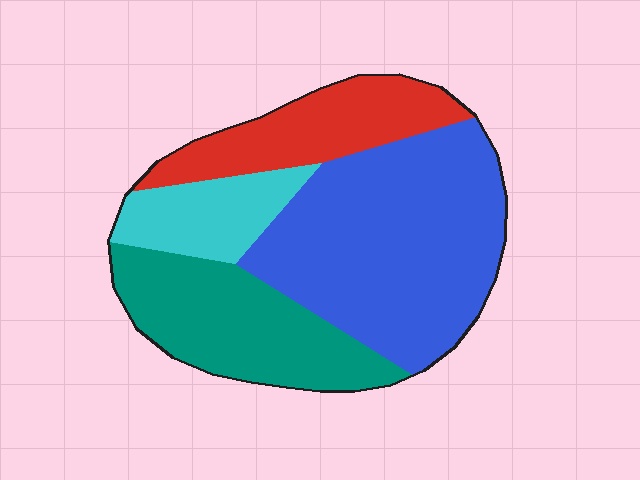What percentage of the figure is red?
Red takes up between a sixth and a third of the figure.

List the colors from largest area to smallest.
From largest to smallest: blue, teal, red, cyan.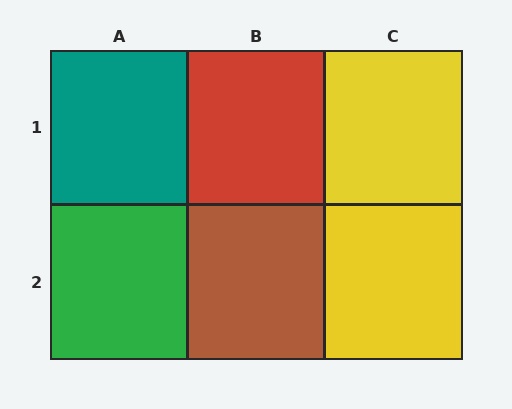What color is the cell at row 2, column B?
Brown.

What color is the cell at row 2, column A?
Green.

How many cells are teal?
1 cell is teal.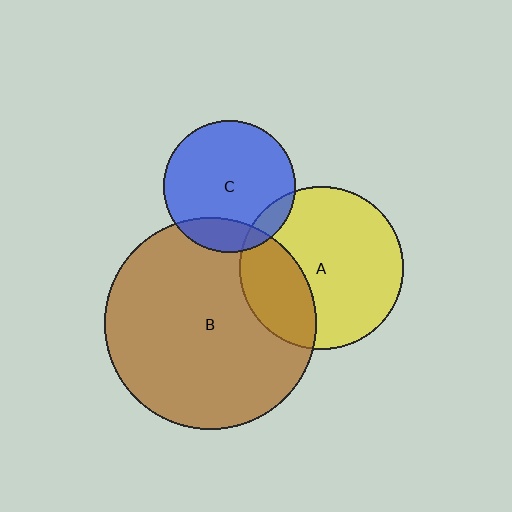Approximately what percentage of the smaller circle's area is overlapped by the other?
Approximately 10%.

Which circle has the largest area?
Circle B (brown).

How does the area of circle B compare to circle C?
Approximately 2.6 times.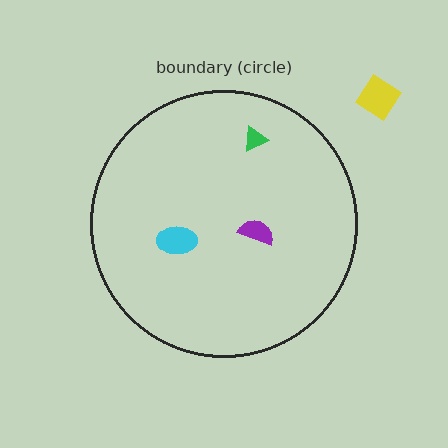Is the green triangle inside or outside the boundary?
Inside.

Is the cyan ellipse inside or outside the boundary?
Inside.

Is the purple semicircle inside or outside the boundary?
Inside.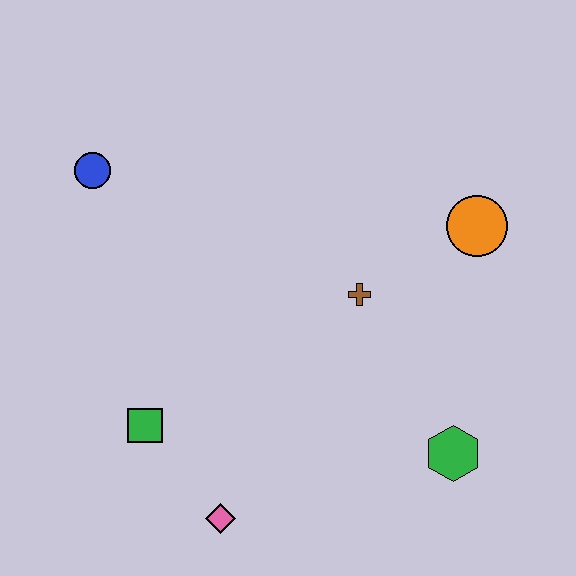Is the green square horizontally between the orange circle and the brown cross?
No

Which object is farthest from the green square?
The orange circle is farthest from the green square.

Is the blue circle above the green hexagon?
Yes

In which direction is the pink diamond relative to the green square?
The pink diamond is below the green square.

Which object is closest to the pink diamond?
The green square is closest to the pink diamond.